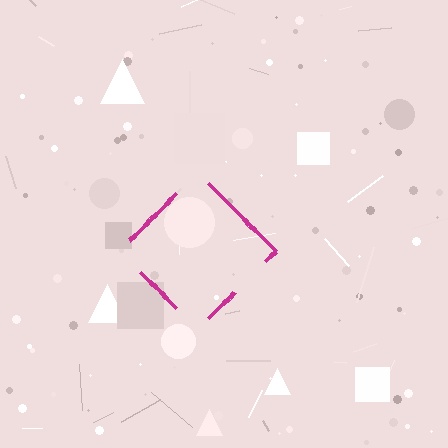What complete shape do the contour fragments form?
The contour fragments form a diamond.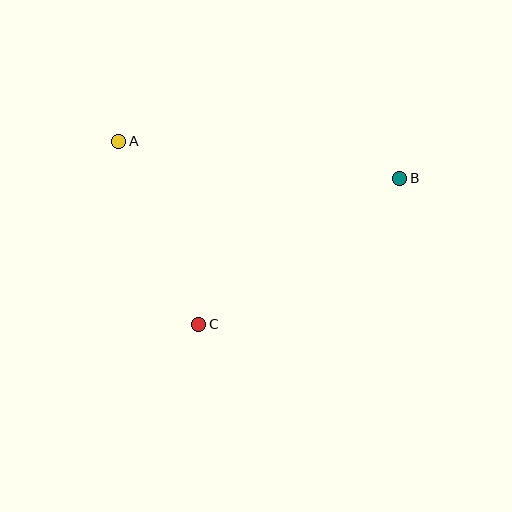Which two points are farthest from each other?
Points A and B are farthest from each other.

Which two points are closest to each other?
Points A and C are closest to each other.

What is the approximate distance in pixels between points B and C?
The distance between B and C is approximately 249 pixels.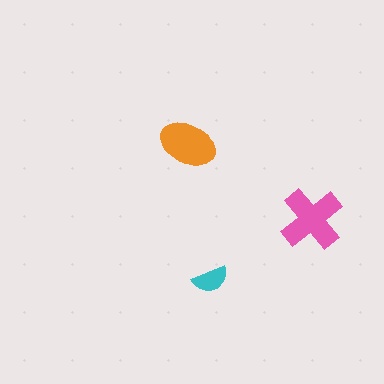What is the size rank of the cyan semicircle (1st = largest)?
3rd.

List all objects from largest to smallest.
The pink cross, the orange ellipse, the cyan semicircle.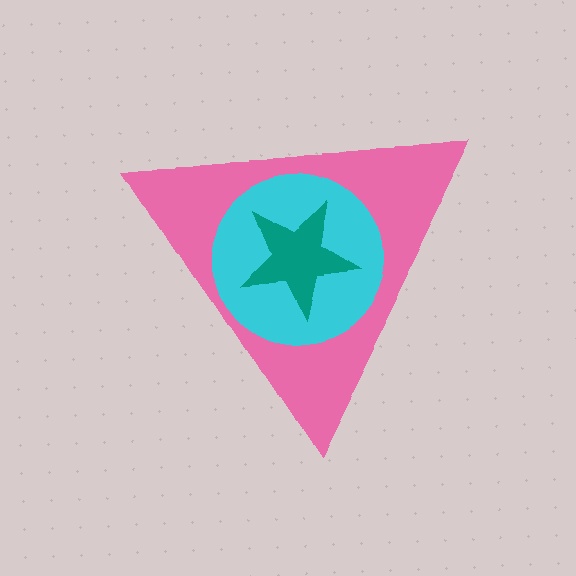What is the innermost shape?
The teal star.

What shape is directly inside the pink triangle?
The cyan circle.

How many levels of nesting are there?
3.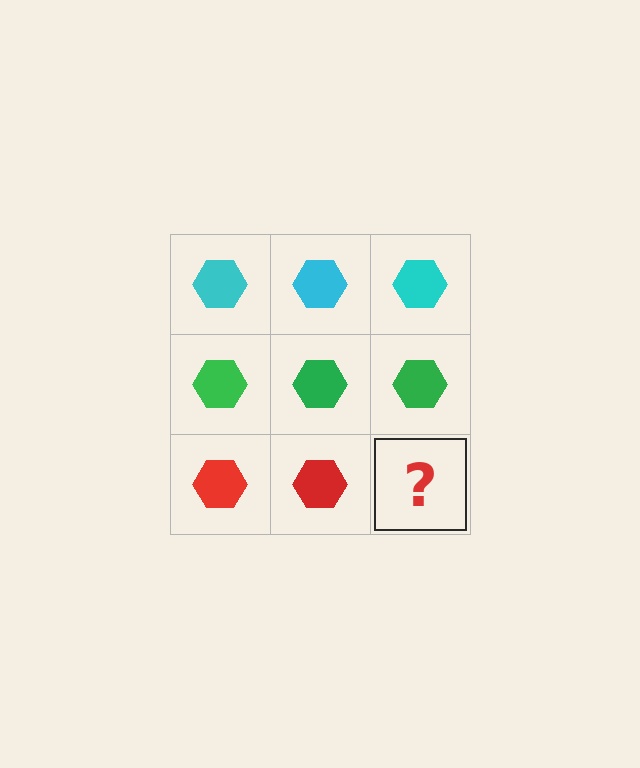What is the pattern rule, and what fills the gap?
The rule is that each row has a consistent color. The gap should be filled with a red hexagon.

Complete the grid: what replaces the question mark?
The question mark should be replaced with a red hexagon.